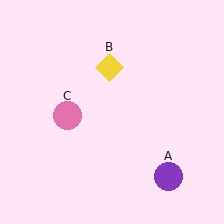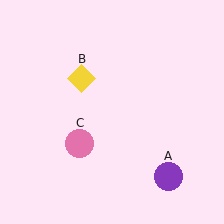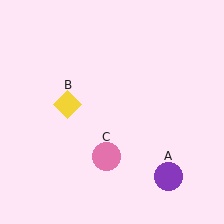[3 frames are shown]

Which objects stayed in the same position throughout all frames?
Purple circle (object A) remained stationary.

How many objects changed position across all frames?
2 objects changed position: yellow diamond (object B), pink circle (object C).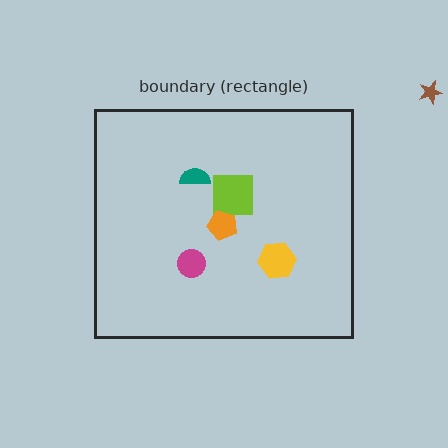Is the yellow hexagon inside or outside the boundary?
Inside.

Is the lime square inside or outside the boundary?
Inside.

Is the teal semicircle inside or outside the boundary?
Inside.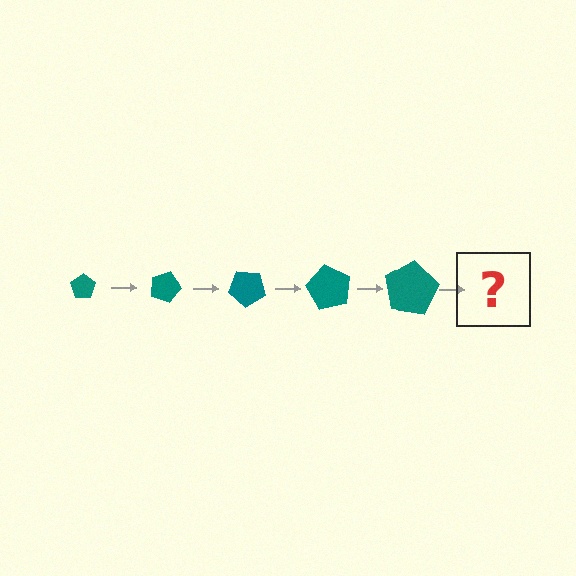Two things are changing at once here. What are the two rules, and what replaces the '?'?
The two rules are that the pentagon grows larger each step and it rotates 20 degrees each step. The '?' should be a pentagon, larger than the previous one and rotated 100 degrees from the start.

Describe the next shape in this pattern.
It should be a pentagon, larger than the previous one and rotated 100 degrees from the start.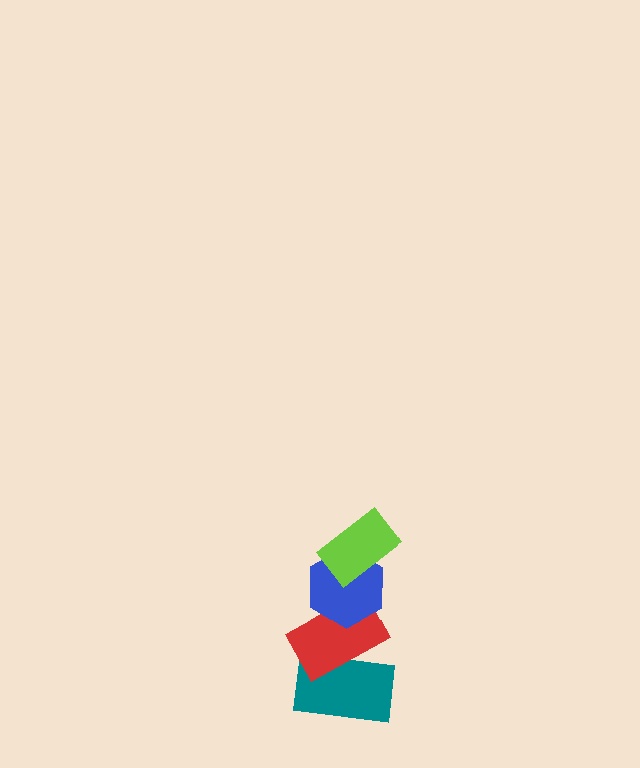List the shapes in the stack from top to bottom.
From top to bottom: the lime rectangle, the blue hexagon, the red rectangle, the teal rectangle.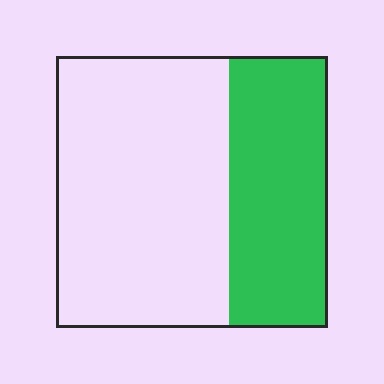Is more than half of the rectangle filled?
No.